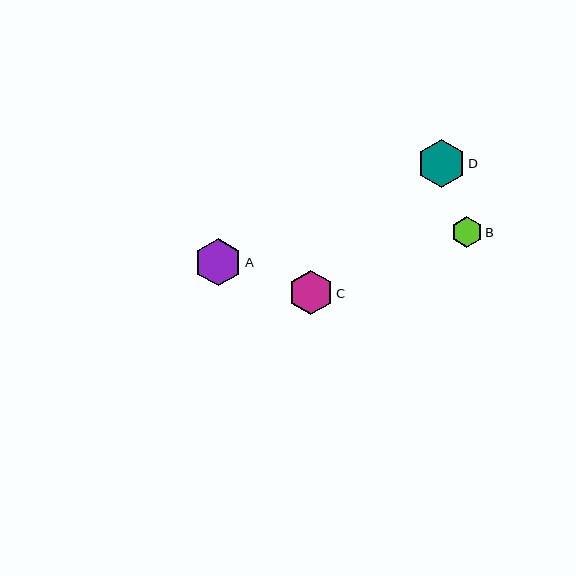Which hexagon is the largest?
Hexagon D is the largest with a size of approximately 48 pixels.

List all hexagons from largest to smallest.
From largest to smallest: D, A, C, B.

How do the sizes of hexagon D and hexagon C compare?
Hexagon D and hexagon C are approximately the same size.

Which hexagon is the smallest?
Hexagon B is the smallest with a size of approximately 31 pixels.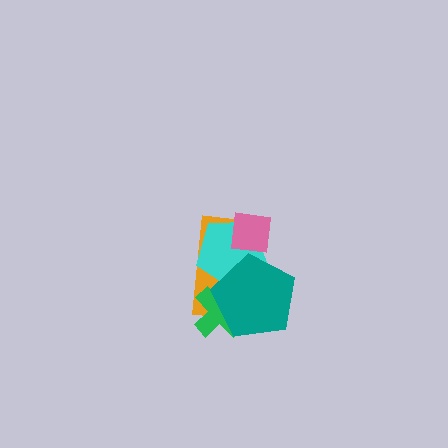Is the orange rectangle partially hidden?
Yes, it is partially covered by another shape.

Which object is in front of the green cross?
The teal pentagon is in front of the green cross.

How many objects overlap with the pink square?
2 objects overlap with the pink square.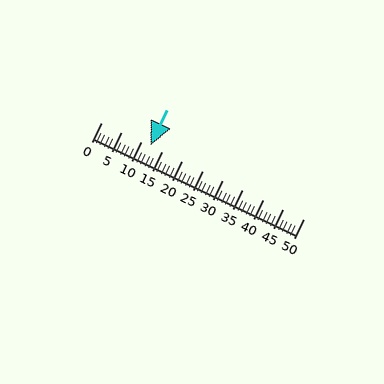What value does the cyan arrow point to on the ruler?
The cyan arrow points to approximately 12.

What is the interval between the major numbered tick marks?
The major tick marks are spaced 5 units apart.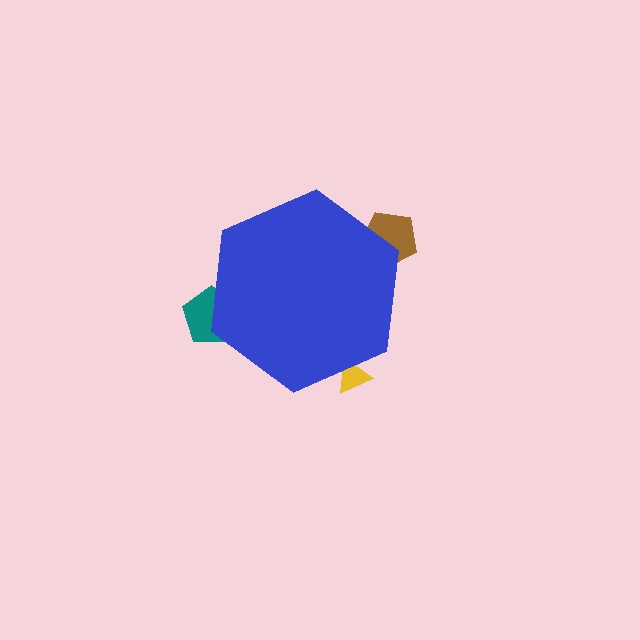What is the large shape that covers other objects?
A blue hexagon.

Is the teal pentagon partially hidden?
Yes, the teal pentagon is partially hidden behind the blue hexagon.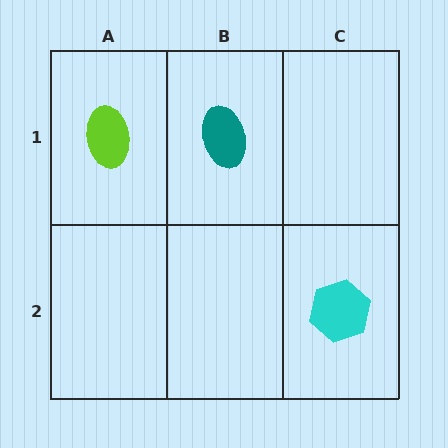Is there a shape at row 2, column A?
No, that cell is empty.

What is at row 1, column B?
A teal ellipse.